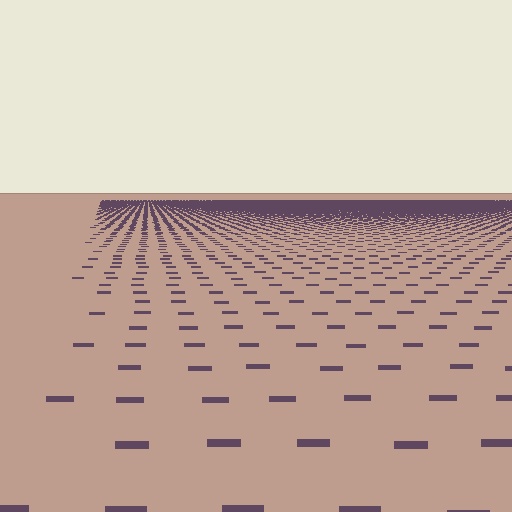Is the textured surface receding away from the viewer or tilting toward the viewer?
The surface is receding away from the viewer. Texture elements get smaller and denser toward the top.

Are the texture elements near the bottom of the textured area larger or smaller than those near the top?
Larger. Near the bottom, elements are closer to the viewer and appear at a bigger on-screen size.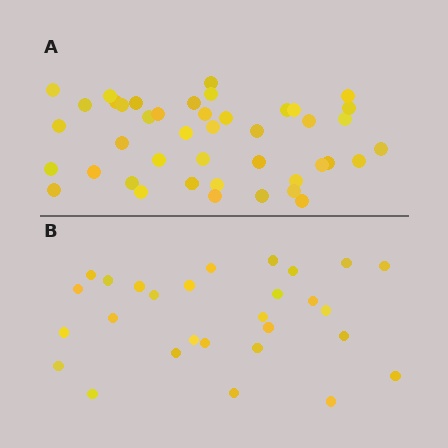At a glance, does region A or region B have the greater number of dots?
Region A (the top region) has more dots.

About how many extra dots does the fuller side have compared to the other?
Region A has approximately 15 more dots than region B.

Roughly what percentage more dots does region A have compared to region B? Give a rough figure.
About 55% more.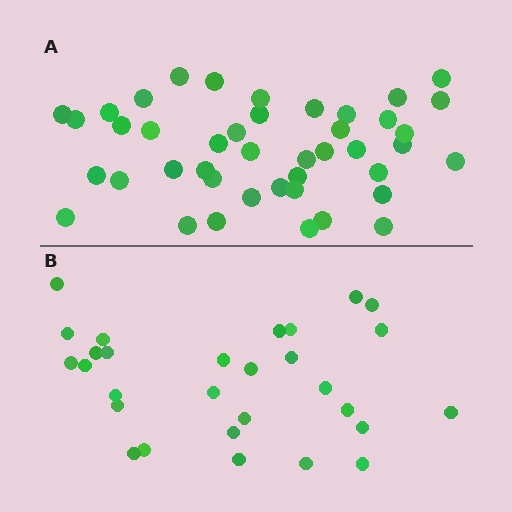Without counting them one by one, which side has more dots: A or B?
Region A (the top region) has more dots.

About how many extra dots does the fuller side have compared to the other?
Region A has approximately 15 more dots than region B.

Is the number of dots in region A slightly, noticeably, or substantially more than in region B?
Region A has substantially more. The ratio is roughly 1.5 to 1.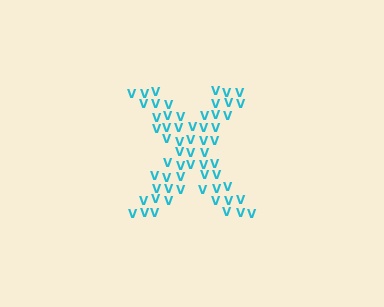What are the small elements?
The small elements are letter V's.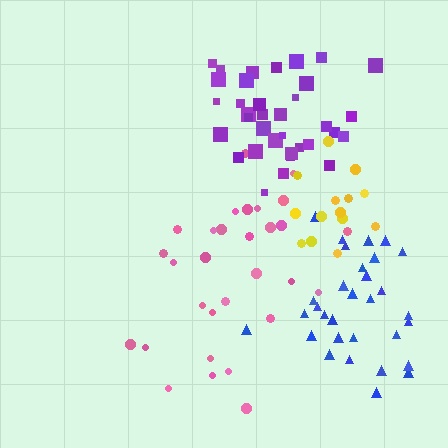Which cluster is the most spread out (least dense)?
Pink.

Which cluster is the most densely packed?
Yellow.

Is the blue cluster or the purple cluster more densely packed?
Purple.